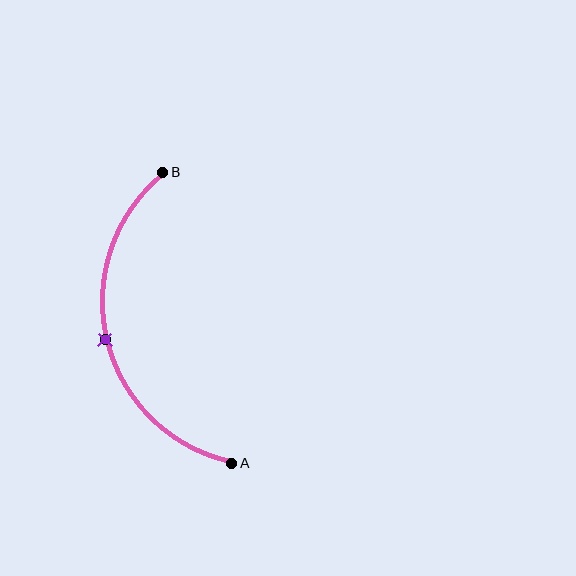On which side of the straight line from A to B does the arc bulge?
The arc bulges to the left of the straight line connecting A and B.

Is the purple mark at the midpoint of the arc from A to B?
Yes. The purple mark lies on the arc at equal arc-length from both A and B — it is the arc midpoint.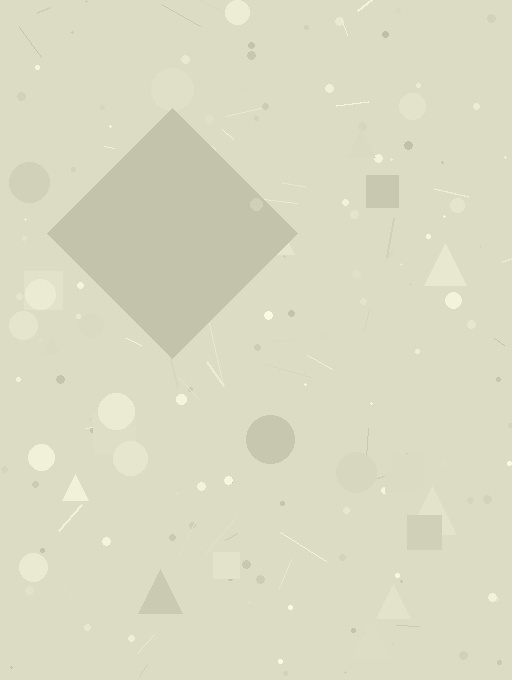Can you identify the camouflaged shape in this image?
The camouflaged shape is a diamond.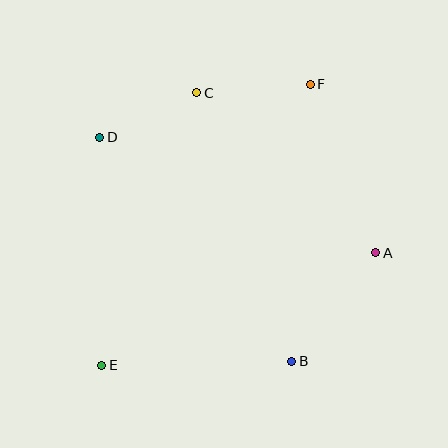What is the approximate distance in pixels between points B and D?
The distance between B and D is approximately 295 pixels.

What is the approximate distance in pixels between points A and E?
The distance between A and E is approximately 296 pixels.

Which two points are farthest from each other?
Points E and F are farthest from each other.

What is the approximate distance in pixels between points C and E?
The distance between C and E is approximately 289 pixels.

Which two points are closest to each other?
Points C and D are closest to each other.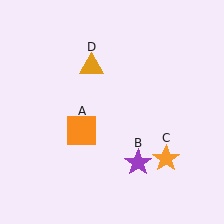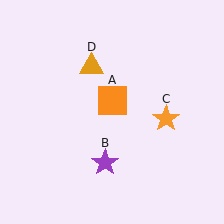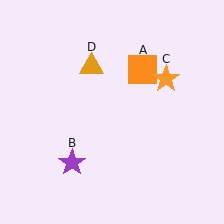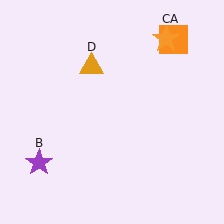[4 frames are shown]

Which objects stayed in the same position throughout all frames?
Orange triangle (object D) remained stationary.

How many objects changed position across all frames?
3 objects changed position: orange square (object A), purple star (object B), orange star (object C).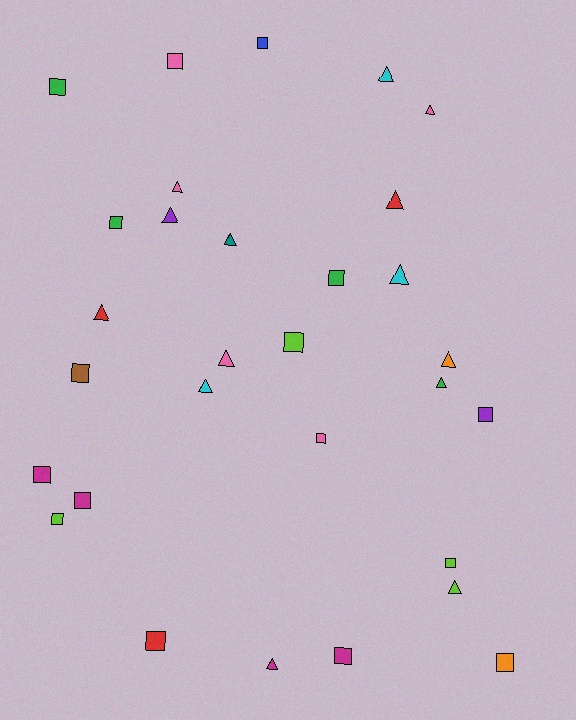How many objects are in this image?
There are 30 objects.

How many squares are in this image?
There are 16 squares.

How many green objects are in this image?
There are 4 green objects.